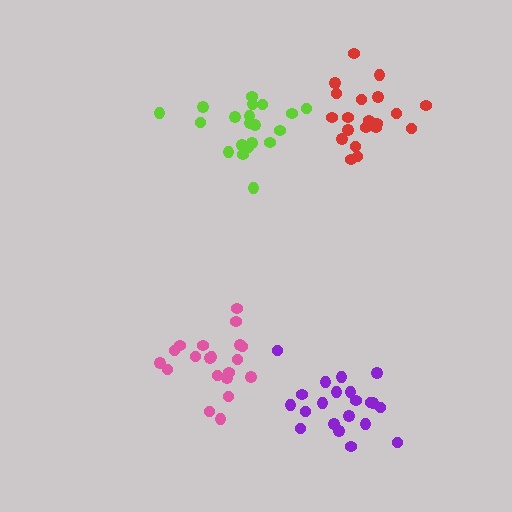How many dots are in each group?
Group 1: 20 dots, Group 2: 21 dots, Group 3: 20 dots, Group 4: 20 dots (81 total).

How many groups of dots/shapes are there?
There are 4 groups.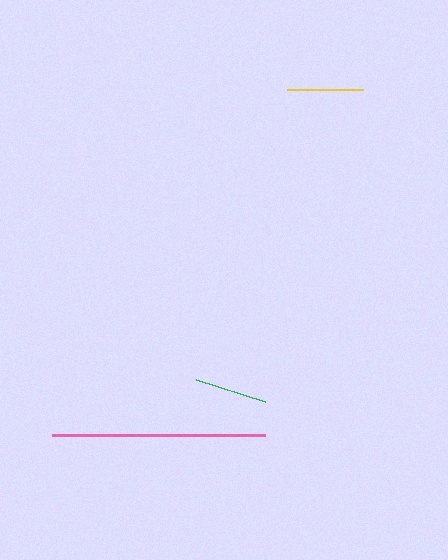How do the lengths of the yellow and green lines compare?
The yellow and green lines are approximately the same length.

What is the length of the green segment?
The green segment is approximately 72 pixels long.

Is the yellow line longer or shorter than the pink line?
The pink line is longer than the yellow line.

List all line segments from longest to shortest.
From longest to shortest: pink, yellow, green.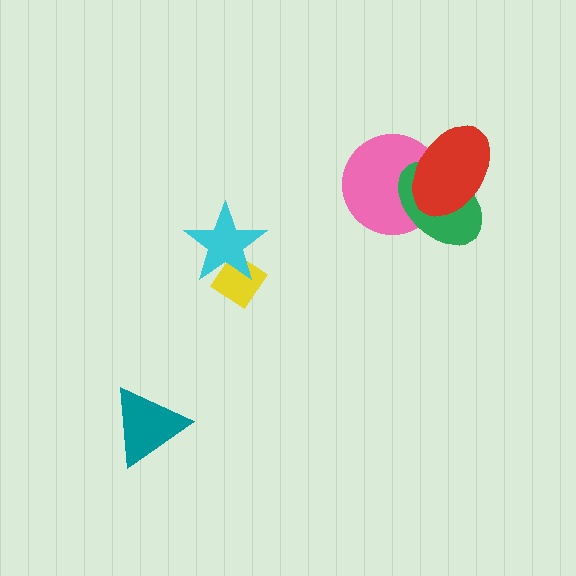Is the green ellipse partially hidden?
Yes, it is partially covered by another shape.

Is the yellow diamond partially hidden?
Yes, it is partially covered by another shape.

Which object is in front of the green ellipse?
The red ellipse is in front of the green ellipse.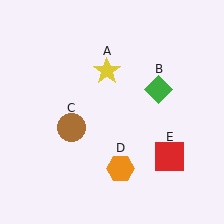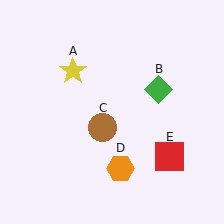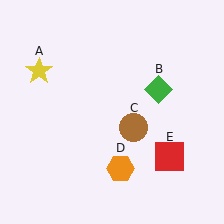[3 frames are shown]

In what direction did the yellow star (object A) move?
The yellow star (object A) moved left.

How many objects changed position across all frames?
2 objects changed position: yellow star (object A), brown circle (object C).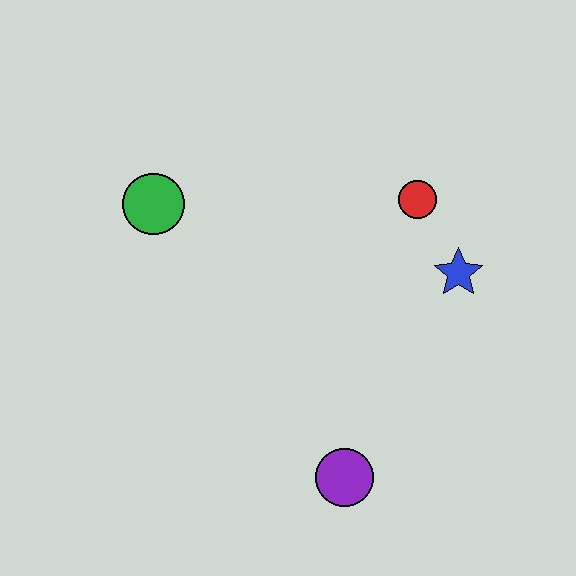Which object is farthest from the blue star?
The green circle is farthest from the blue star.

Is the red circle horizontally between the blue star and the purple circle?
Yes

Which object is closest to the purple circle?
The blue star is closest to the purple circle.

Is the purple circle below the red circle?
Yes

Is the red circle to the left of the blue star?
Yes